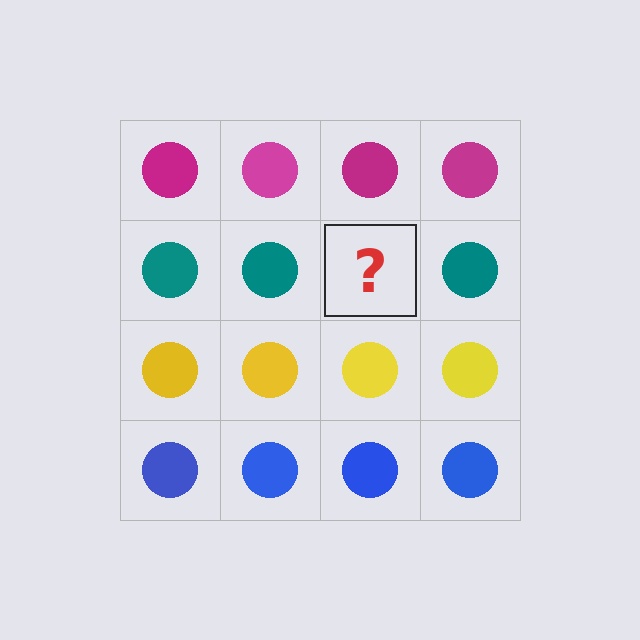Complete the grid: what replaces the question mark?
The question mark should be replaced with a teal circle.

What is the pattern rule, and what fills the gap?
The rule is that each row has a consistent color. The gap should be filled with a teal circle.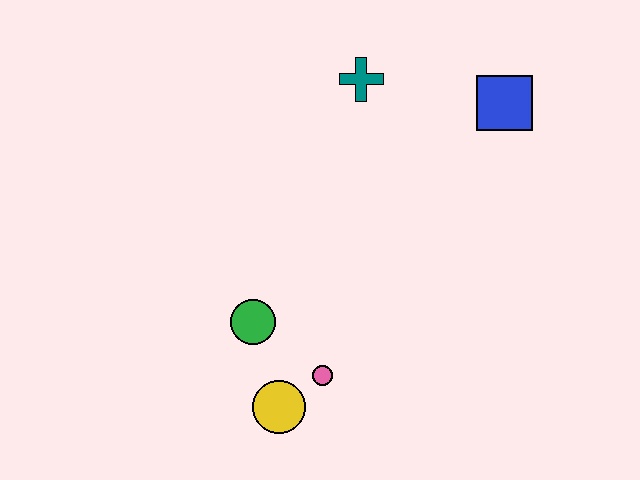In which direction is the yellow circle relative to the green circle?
The yellow circle is below the green circle.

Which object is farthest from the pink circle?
The blue square is farthest from the pink circle.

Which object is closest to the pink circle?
The yellow circle is closest to the pink circle.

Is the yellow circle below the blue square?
Yes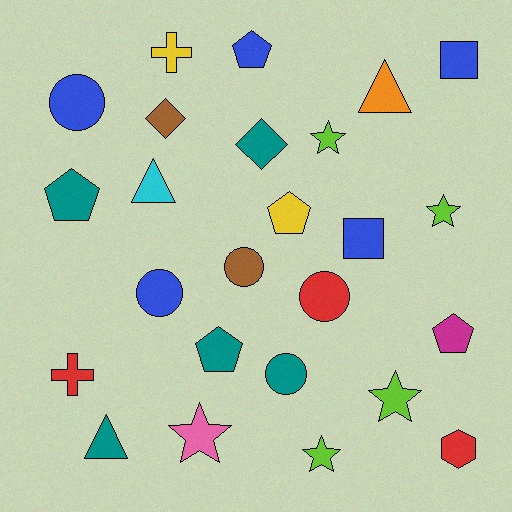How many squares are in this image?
There are 2 squares.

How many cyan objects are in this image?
There is 1 cyan object.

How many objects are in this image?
There are 25 objects.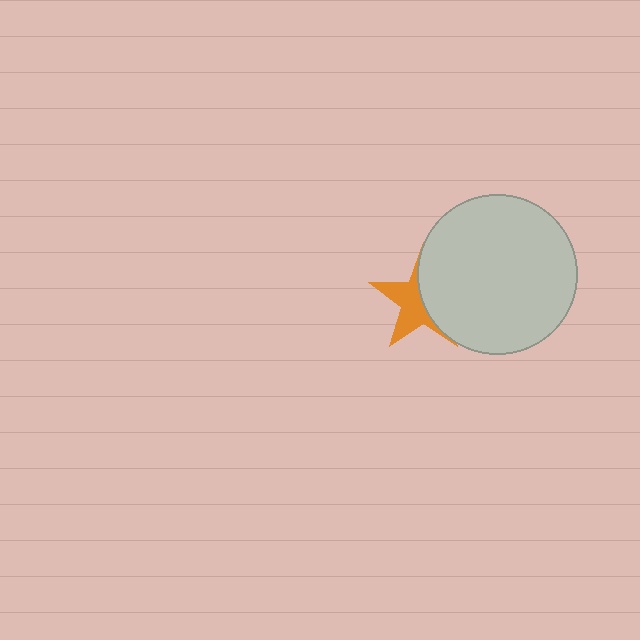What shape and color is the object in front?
The object in front is a light gray circle.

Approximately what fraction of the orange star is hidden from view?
Roughly 51% of the orange star is hidden behind the light gray circle.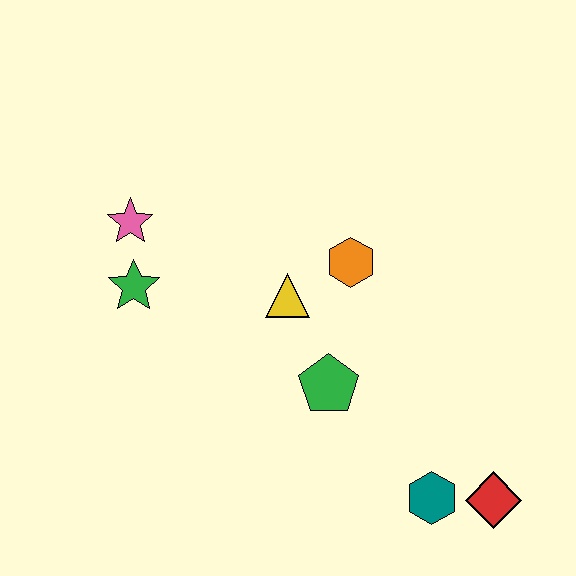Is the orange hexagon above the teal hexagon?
Yes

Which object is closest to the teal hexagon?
The red diamond is closest to the teal hexagon.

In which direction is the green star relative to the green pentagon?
The green star is to the left of the green pentagon.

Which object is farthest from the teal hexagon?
The pink star is farthest from the teal hexagon.